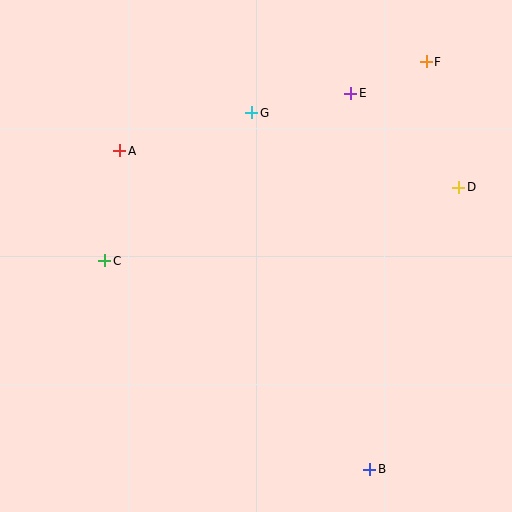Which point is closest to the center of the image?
Point G at (252, 113) is closest to the center.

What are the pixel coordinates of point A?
Point A is at (120, 151).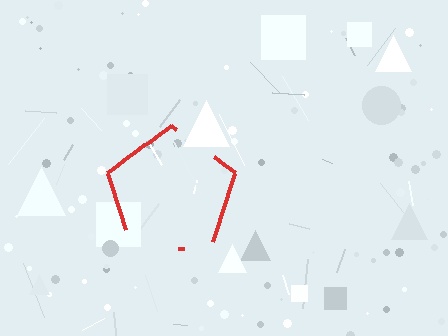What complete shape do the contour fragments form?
The contour fragments form a pentagon.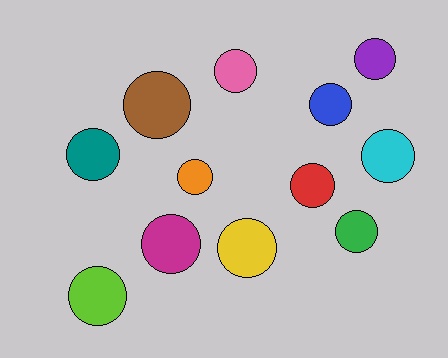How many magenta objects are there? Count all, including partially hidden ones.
There is 1 magenta object.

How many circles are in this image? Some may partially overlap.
There are 12 circles.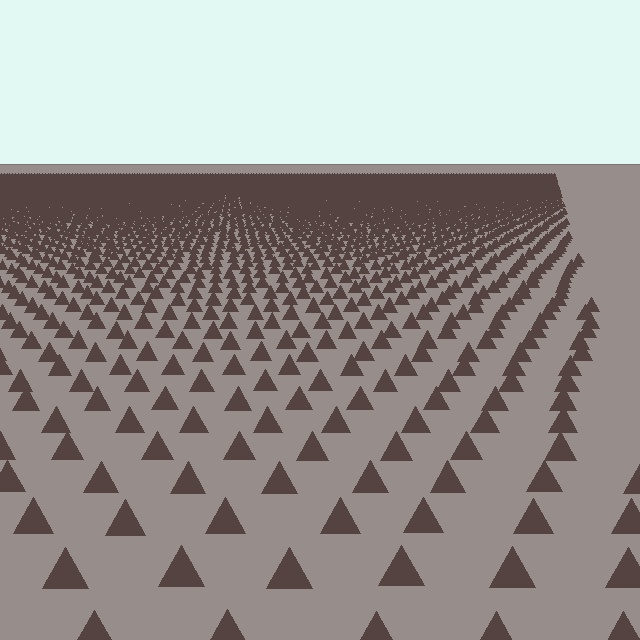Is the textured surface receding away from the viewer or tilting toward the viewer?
The surface is receding away from the viewer. Texture elements get smaller and denser toward the top.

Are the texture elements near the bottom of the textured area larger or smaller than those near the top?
Larger. Near the bottom, elements are closer to the viewer and appear at a bigger on-screen size.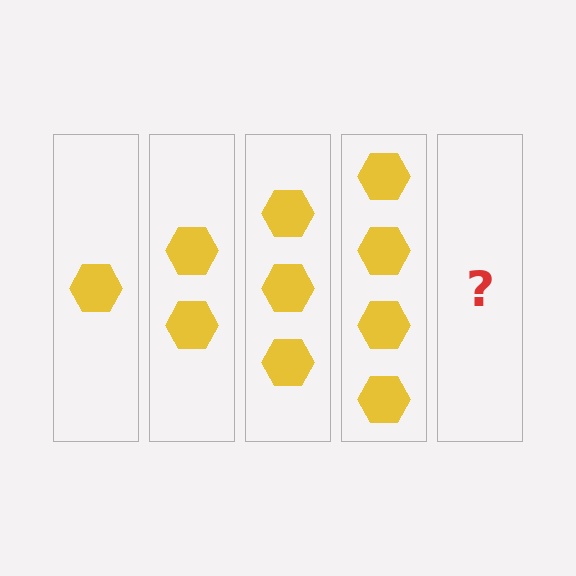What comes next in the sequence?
The next element should be 5 hexagons.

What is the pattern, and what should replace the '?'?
The pattern is that each step adds one more hexagon. The '?' should be 5 hexagons.